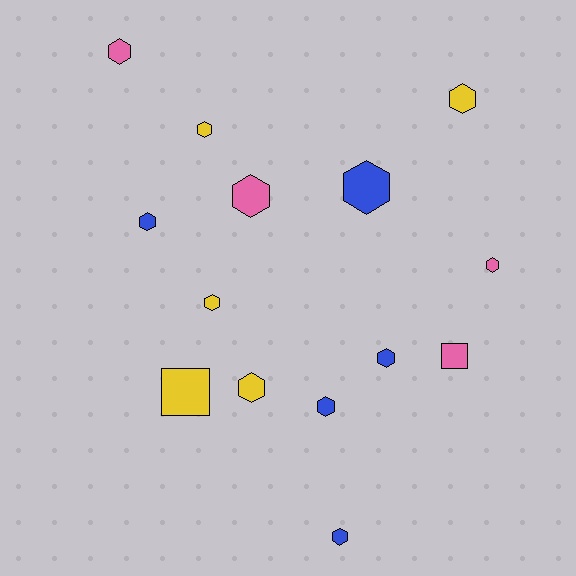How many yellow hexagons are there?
There are 4 yellow hexagons.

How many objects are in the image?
There are 14 objects.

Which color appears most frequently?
Yellow, with 5 objects.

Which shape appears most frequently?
Hexagon, with 12 objects.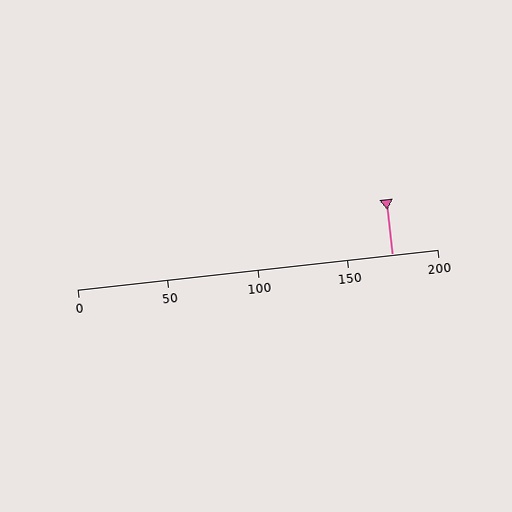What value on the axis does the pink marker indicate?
The marker indicates approximately 175.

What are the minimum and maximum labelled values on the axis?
The axis runs from 0 to 200.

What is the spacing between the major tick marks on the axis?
The major ticks are spaced 50 apart.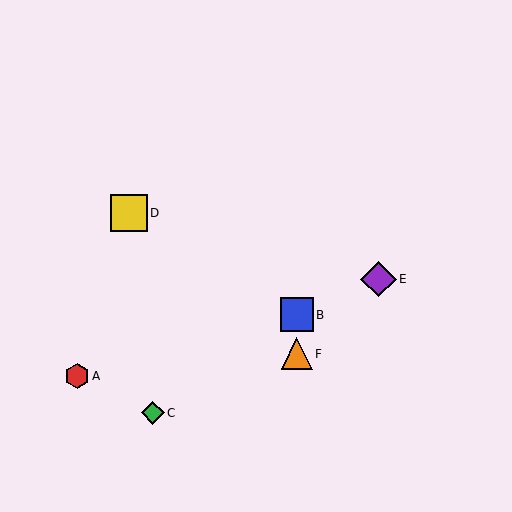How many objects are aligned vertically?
2 objects (B, F) are aligned vertically.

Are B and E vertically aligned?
No, B is at x≈297 and E is at x≈378.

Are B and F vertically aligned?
Yes, both are at x≈297.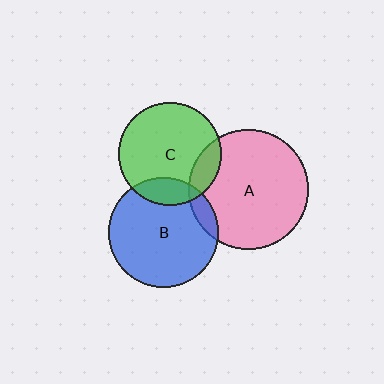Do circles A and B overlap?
Yes.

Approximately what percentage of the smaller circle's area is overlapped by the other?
Approximately 10%.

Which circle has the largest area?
Circle A (pink).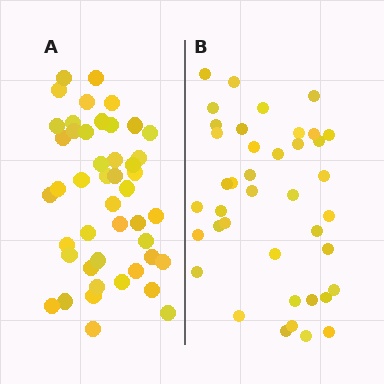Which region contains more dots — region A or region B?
Region A (the left region) has more dots.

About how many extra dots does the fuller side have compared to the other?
Region A has about 6 more dots than region B.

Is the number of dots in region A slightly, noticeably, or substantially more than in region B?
Region A has only slightly more — the two regions are fairly close. The ratio is roughly 1.1 to 1.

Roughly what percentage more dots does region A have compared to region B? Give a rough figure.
About 15% more.